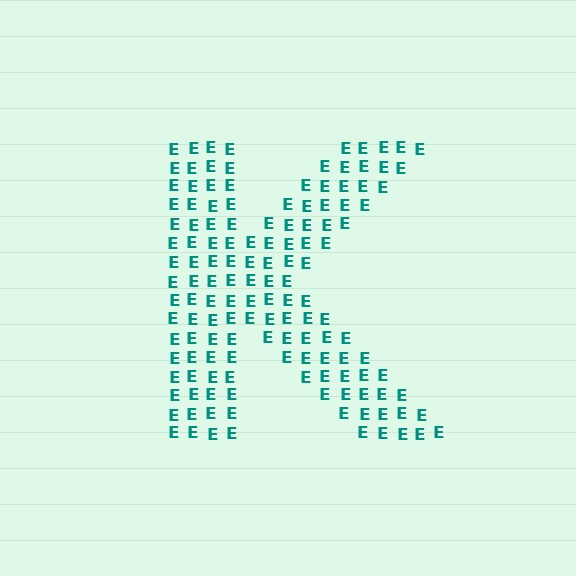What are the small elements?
The small elements are letter E's.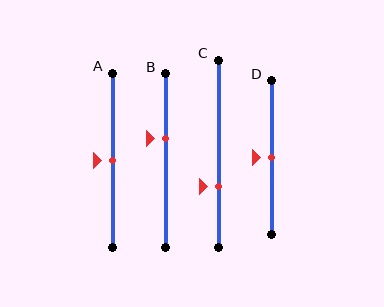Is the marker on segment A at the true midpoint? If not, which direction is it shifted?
Yes, the marker on segment A is at the true midpoint.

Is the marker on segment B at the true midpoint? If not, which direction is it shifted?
No, the marker on segment B is shifted upward by about 13% of the segment length.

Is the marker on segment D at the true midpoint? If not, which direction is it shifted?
Yes, the marker on segment D is at the true midpoint.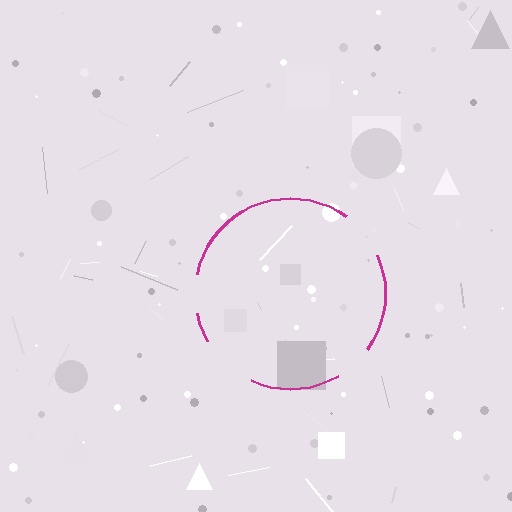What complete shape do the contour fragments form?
The contour fragments form a circle.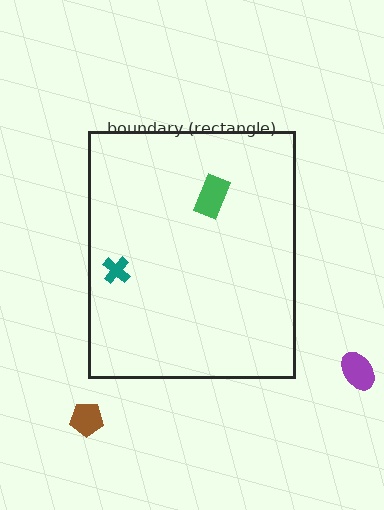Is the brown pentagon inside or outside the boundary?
Outside.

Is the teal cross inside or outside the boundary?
Inside.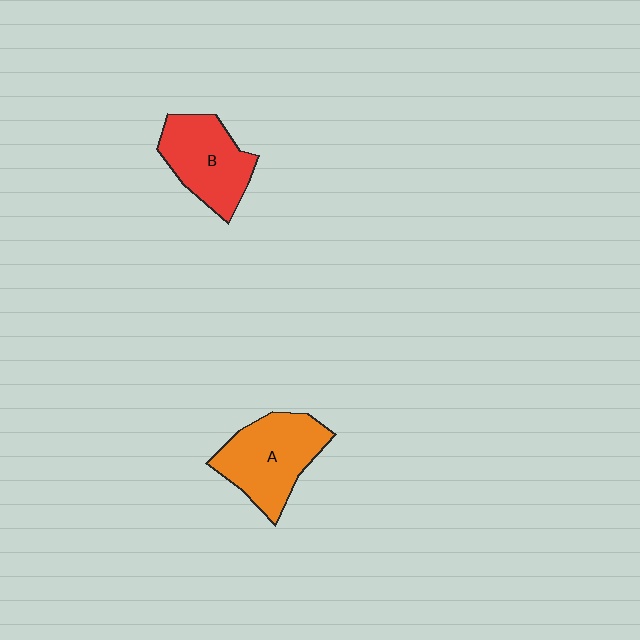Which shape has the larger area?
Shape A (orange).